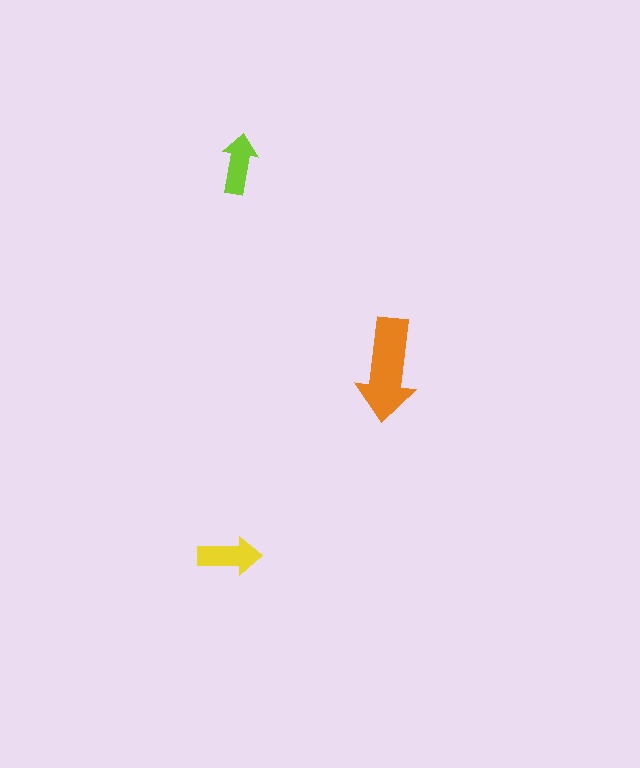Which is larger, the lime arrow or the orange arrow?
The orange one.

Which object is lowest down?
The yellow arrow is bottommost.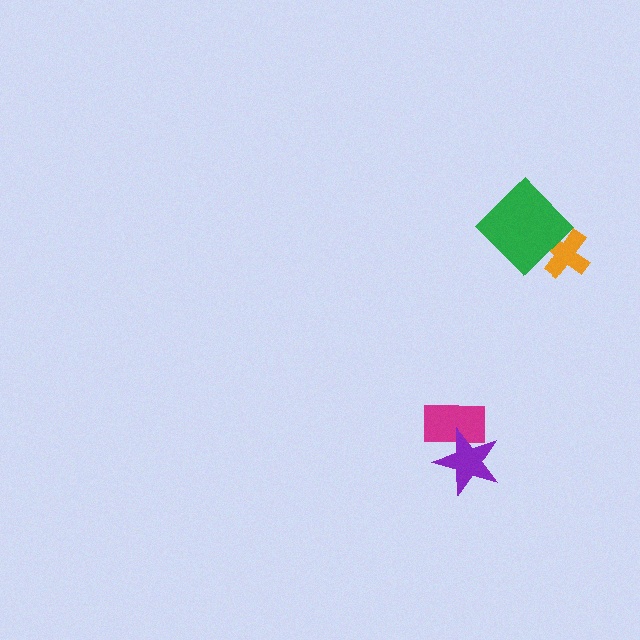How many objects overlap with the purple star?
1 object overlaps with the purple star.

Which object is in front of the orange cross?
The green diamond is in front of the orange cross.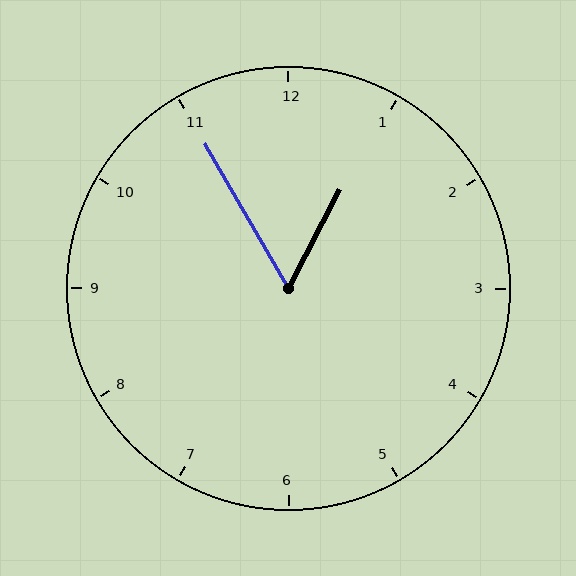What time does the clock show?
12:55.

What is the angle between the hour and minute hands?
Approximately 58 degrees.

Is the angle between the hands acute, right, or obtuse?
It is acute.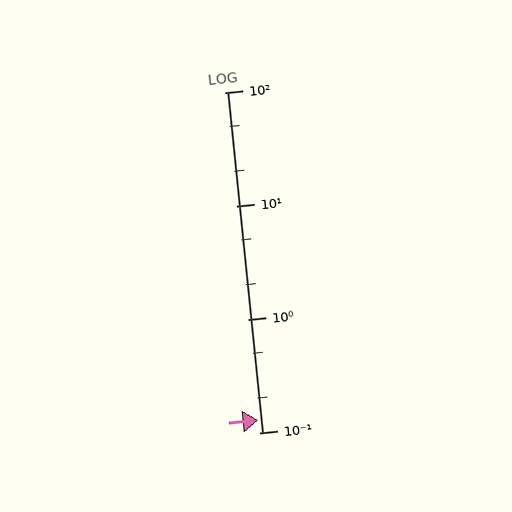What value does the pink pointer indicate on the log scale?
The pointer indicates approximately 0.13.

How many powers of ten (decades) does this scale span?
The scale spans 3 decades, from 0.1 to 100.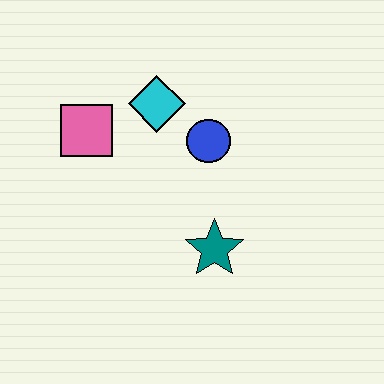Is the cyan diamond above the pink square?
Yes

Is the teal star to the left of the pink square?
No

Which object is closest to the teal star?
The blue circle is closest to the teal star.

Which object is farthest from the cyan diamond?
The teal star is farthest from the cyan diamond.